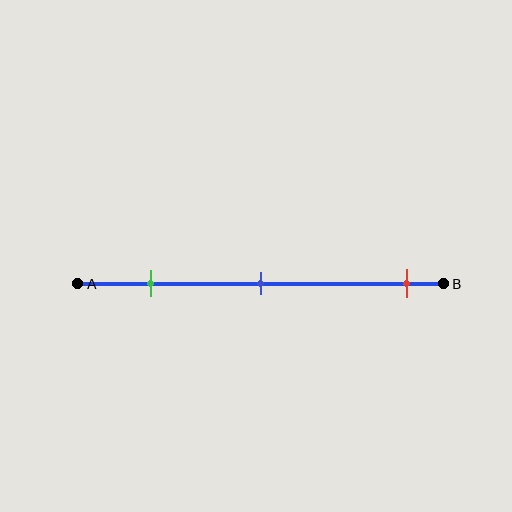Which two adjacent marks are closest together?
The green and blue marks are the closest adjacent pair.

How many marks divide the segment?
There are 3 marks dividing the segment.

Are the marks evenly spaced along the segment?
No, the marks are not evenly spaced.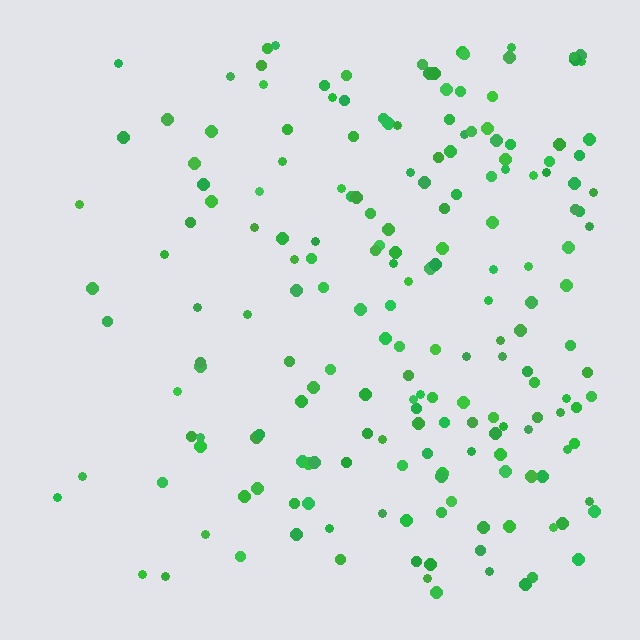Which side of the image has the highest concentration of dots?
The right.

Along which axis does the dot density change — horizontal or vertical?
Horizontal.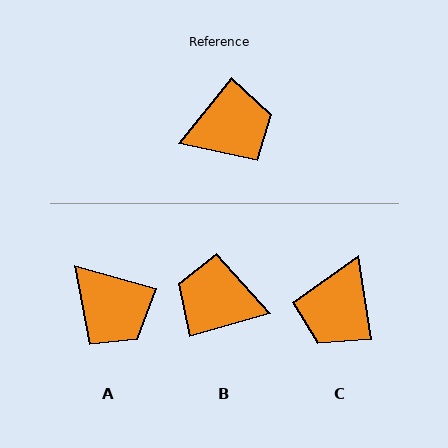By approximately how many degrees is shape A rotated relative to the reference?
Approximately 67 degrees clockwise.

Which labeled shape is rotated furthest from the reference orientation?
B, about 145 degrees away.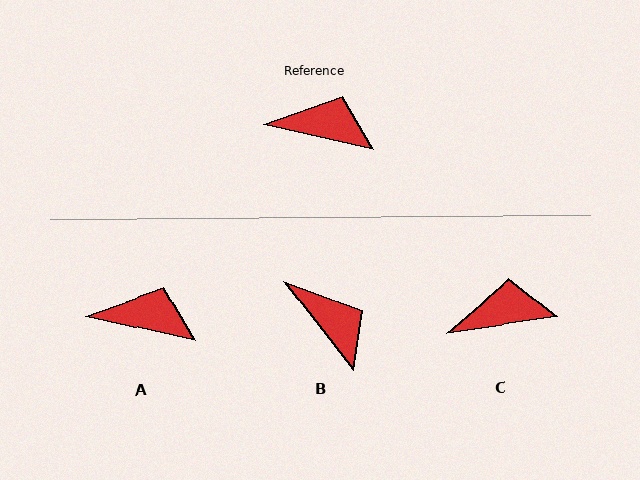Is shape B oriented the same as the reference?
No, it is off by about 39 degrees.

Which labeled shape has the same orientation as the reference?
A.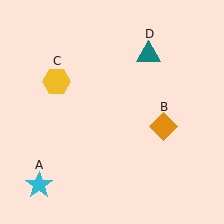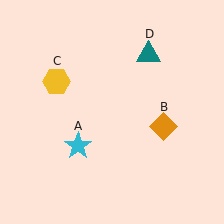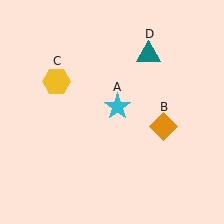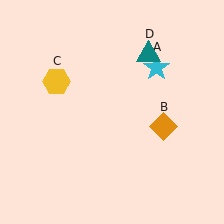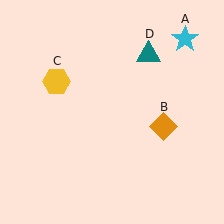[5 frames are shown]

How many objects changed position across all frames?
1 object changed position: cyan star (object A).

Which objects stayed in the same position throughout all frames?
Orange diamond (object B) and yellow hexagon (object C) and teal triangle (object D) remained stationary.